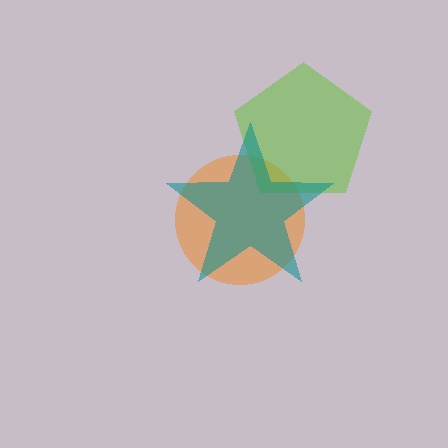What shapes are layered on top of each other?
The layered shapes are: an orange circle, a lime pentagon, a teal star.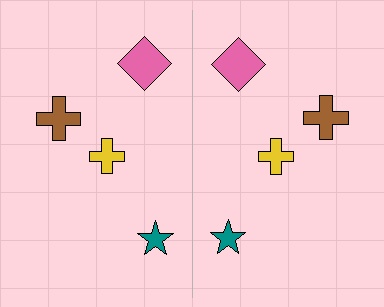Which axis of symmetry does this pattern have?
The pattern has a vertical axis of symmetry running through the center of the image.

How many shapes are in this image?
There are 8 shapes in this image.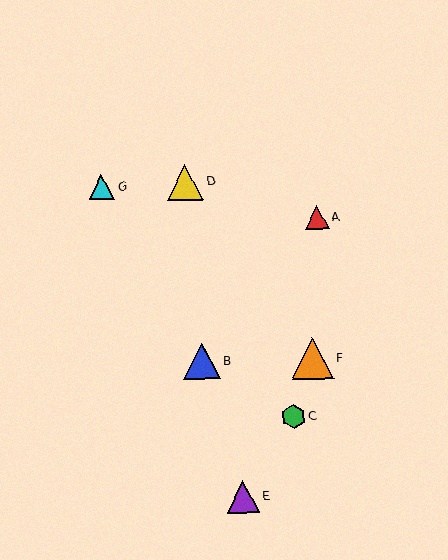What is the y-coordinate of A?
Object A is at y≈217.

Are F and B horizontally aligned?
Yes, both are at y≈358.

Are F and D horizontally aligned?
No, F is at y≈358 and D is at y≈182.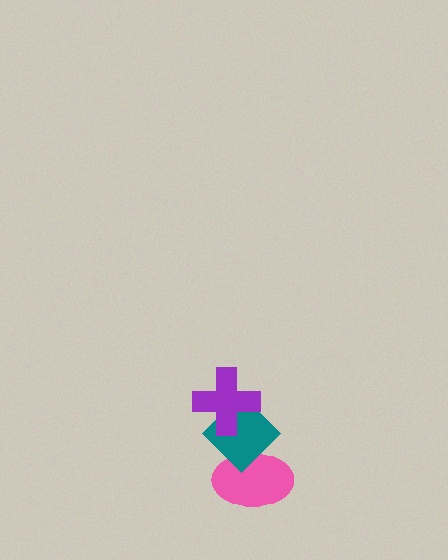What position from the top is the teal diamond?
The teal diamond is 2nd from the top.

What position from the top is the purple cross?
The purple cross is 1st from the top.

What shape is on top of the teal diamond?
The purple cross is on top of the teal diamond.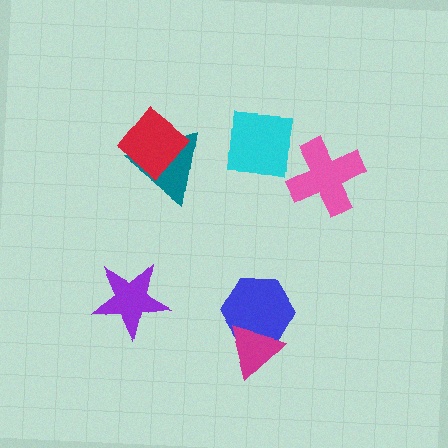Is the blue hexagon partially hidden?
Yes, it is partially covered by another shape.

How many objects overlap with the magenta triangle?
1 object overlaps with the magenta triangle.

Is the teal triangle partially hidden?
Yes, it is partially covered by another shape.